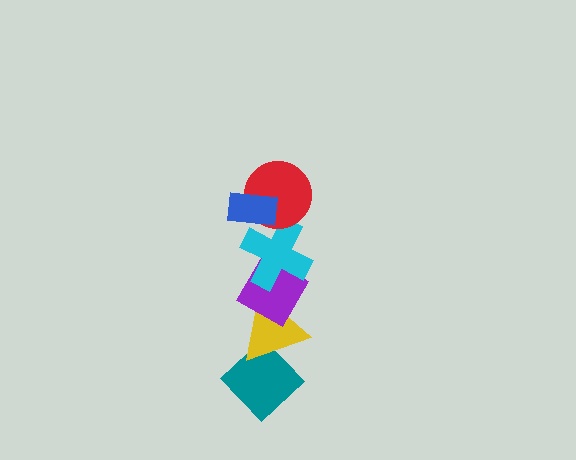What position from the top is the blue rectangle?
The blue rectangle is 1st from the top.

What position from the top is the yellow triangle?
The yellow triangle is 5th from the top.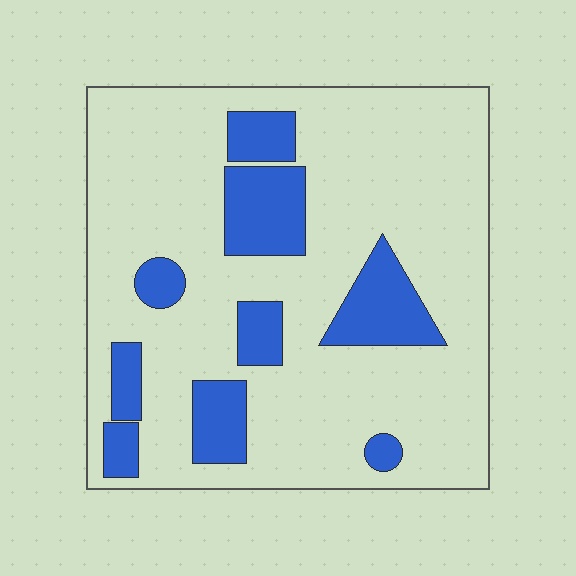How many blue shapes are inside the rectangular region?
9.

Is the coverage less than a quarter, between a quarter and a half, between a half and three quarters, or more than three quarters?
Less than a quarter.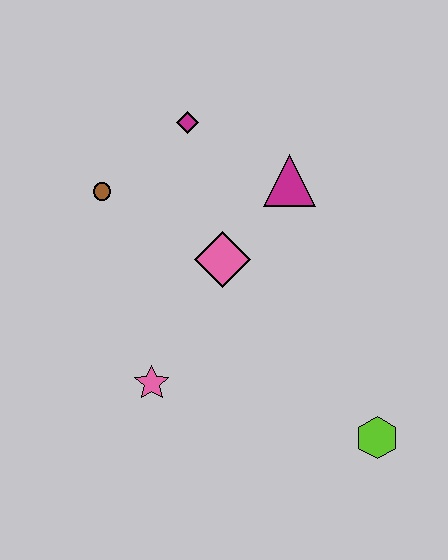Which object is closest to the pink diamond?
The magenta triangle is closest to the pink diamond.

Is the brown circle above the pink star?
Yes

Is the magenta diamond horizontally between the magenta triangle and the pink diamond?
No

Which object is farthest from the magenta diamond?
The lime hexagon is farthest from the magenta diamond.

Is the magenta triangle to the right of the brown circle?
Yes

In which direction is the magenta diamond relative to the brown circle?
The magenta diamond is to the right of the brown circle.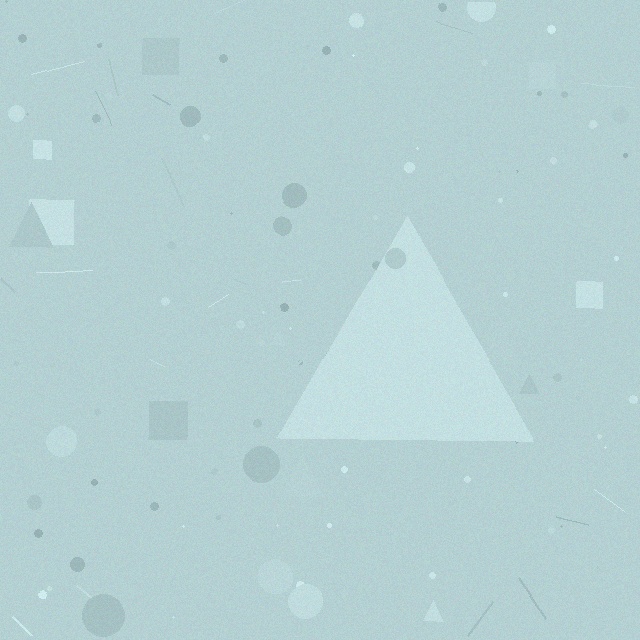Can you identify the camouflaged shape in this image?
The camouflaged shape is a triangle.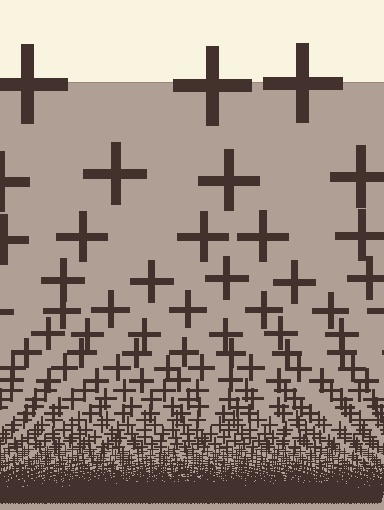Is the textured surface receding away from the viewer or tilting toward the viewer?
The surface appears to tilt toward the viewer. Texture elements get larger and sparser toward the top.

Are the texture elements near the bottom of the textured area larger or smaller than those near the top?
Smaller. The gradient is inverted — elements near the bottom are smaller and denser.